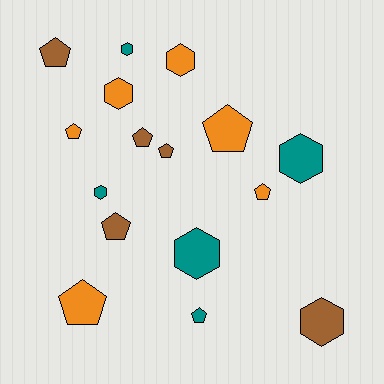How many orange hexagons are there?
There are 2 orange hexagons.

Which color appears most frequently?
Orange, with 6 objects.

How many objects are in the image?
There are 16 objects.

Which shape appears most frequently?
Pentagon, with 9 objects.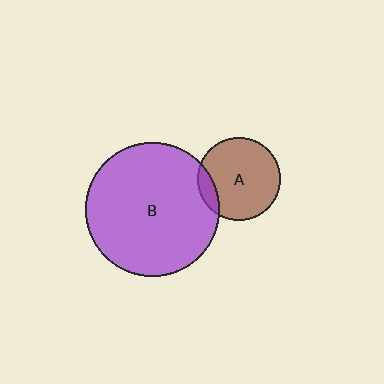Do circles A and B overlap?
Yes.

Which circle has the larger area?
Circle B (purple).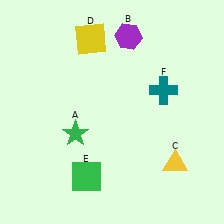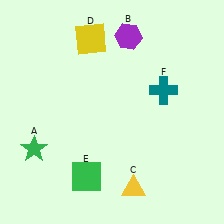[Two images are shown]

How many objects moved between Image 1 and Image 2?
2 objects moved between the two images.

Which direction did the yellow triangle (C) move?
The yellow triangle (C) moved left.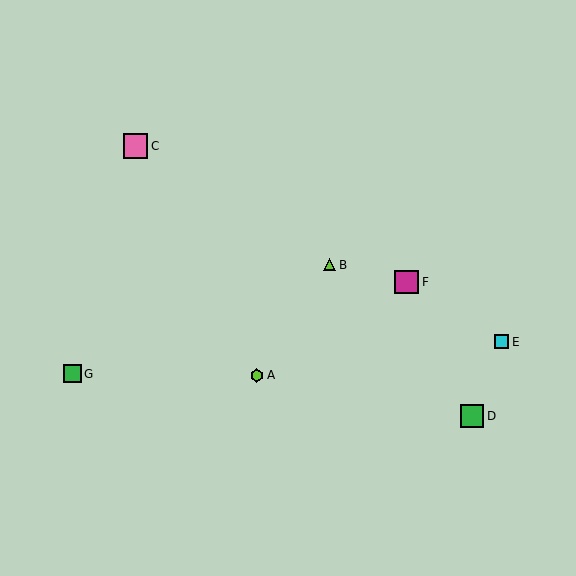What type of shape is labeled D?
Shape D is a green square.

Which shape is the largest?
The pink square (labeled C) is the largest.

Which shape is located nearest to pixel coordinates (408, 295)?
The magenta square (labeled F) at (407, 282) is nearest to that location.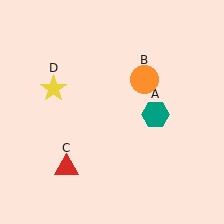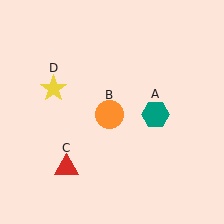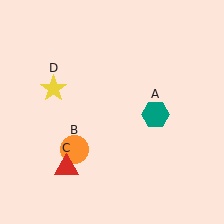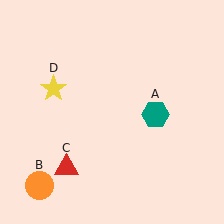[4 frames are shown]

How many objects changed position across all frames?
1 object changed position: orange circle (object B).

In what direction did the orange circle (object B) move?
The orange circle (object B) moved down and to the left.